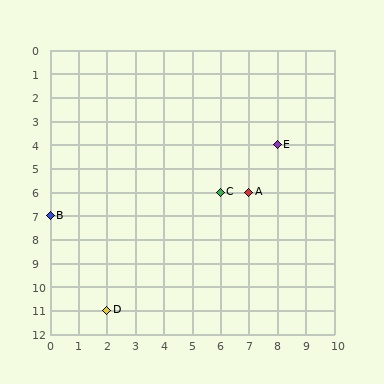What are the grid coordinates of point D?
Point D is at grid coordinates (2, 11).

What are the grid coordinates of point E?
Point E is at grid coordinates (8, 4).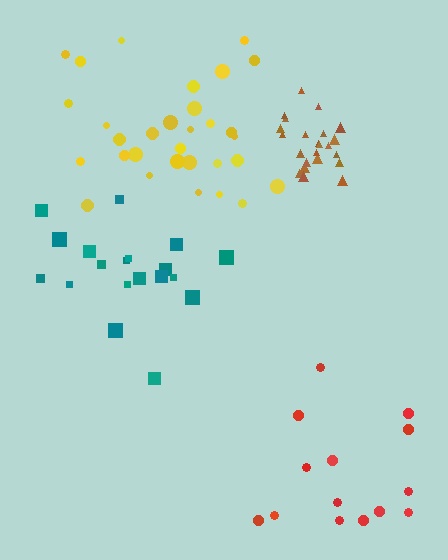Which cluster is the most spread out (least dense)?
Red.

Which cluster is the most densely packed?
Brown.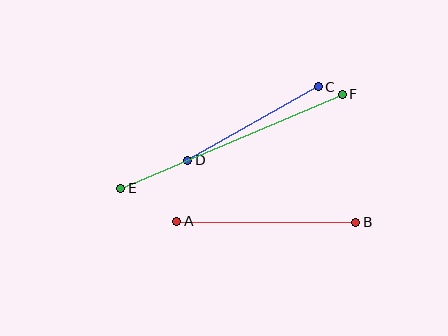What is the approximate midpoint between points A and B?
The midpoint is at approximately (266, 222) pixels.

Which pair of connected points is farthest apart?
Points E and F are farthest apart.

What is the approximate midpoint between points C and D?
The midpoint is at approximately (253, 123) pixels.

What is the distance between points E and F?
The distance is approximately 240 pixels.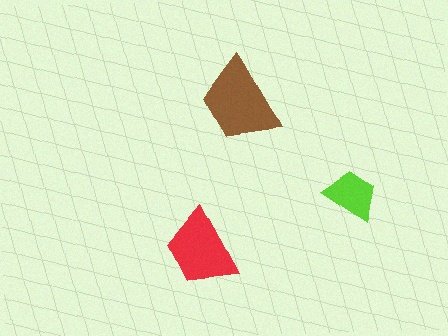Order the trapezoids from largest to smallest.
the brown one, the red one, the lime one.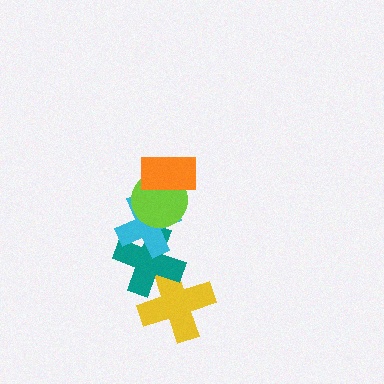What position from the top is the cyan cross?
The cyan cross is 3rd from the top.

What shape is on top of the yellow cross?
The teal cross is on top of the yellow cross.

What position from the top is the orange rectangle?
The orange rectangle is 1st from the top.